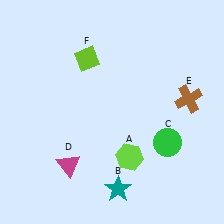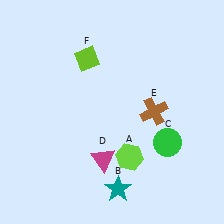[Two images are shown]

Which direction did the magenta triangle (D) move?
The magenta triangle (D) moved right.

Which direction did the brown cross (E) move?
The brown cross (E) moved left.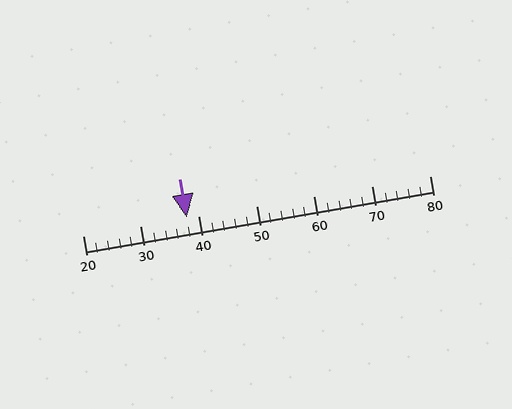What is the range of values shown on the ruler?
The ruler shows values from 20 to 80.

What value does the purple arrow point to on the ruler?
The purple arrow points to approximately 38.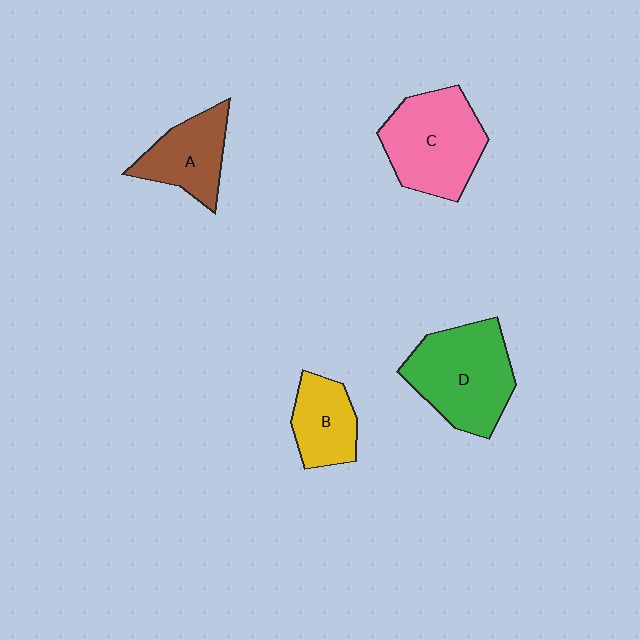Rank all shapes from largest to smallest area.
From largest to smallest: D (green), C (pink), A (brown), B (yellow).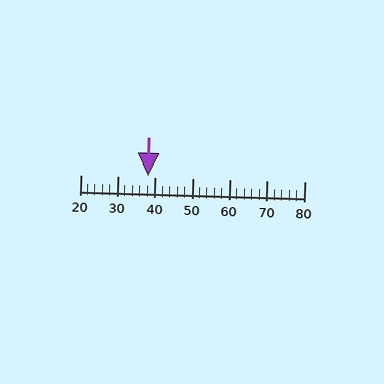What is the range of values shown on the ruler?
The ruler shows values from 20 to 80.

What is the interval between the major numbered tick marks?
The major tick marks are spaced 10 units apart.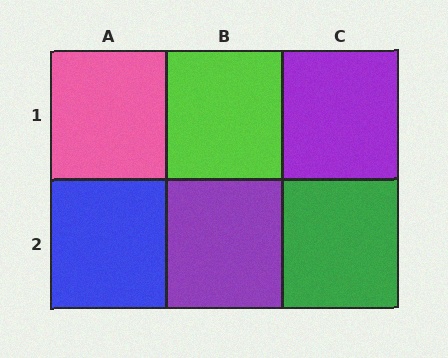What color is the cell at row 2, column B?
Purple.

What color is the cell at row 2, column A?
Blue.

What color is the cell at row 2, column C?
Green.